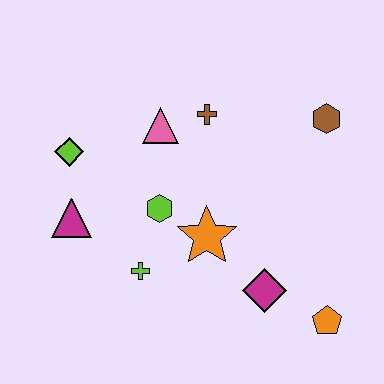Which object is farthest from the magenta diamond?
The lime diamond is farthest from the magenta diamond.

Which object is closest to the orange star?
The lime hexagon is closest to the orange star.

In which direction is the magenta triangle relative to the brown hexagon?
The magenta triangle is to the left of the brown hexagon.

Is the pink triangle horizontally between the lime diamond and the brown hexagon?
Yes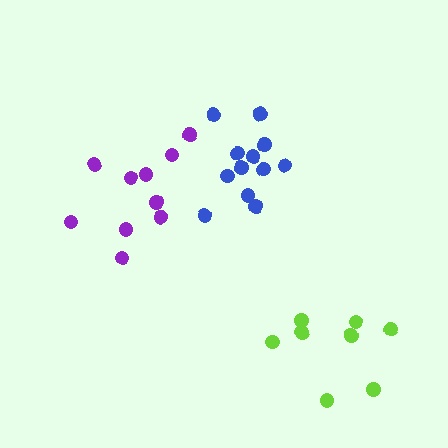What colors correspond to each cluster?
The clusters are colored: blue, purple, lime.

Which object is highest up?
The blue cluster is topmost.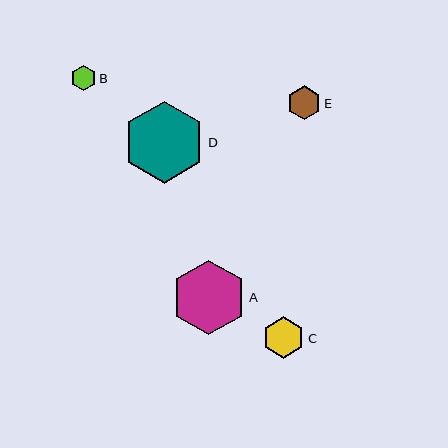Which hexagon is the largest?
Hexagon D is the largest with a size of approximately 82 pixels.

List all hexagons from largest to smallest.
From largest to smallest: D, A, C, E, B.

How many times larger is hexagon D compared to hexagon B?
Hexagon D is approximately 3.2 times the size of hexagon B.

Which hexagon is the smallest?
Hexagon B is the smallest with a size of approximately 25 pixels.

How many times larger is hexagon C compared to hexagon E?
Hexagon C is approximately 1.2 times the size of hexagon E.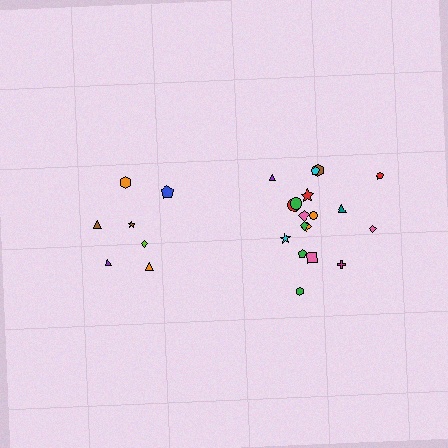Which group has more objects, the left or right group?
The right group.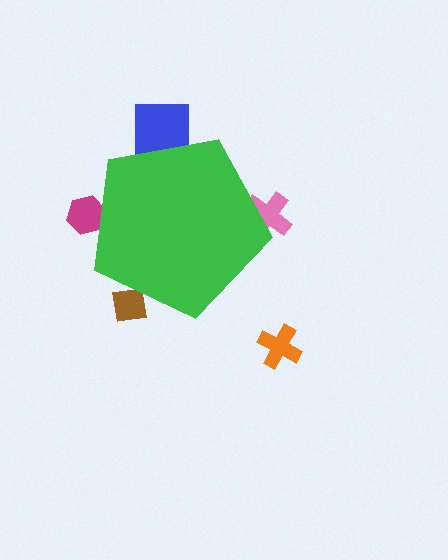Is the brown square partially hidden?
Yes, the brown square is partially hidden behind the green pentagon.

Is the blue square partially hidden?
Yes, the blue square is partially hidden behind the green pentagon.